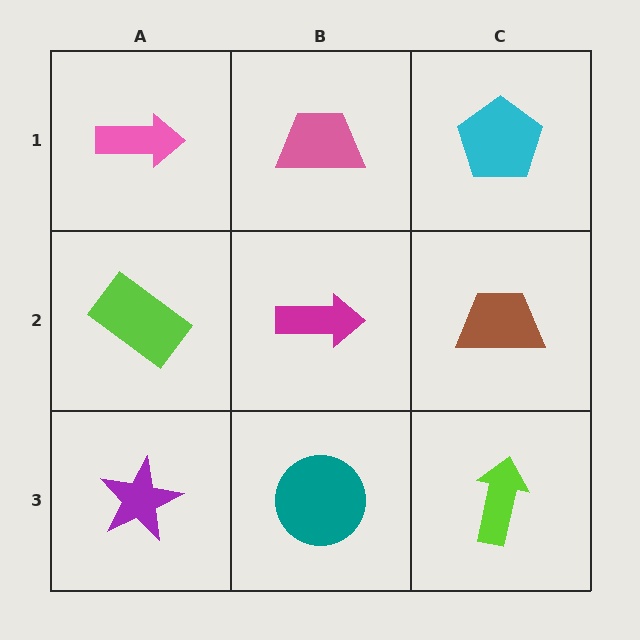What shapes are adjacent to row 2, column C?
A cyan pentagon (row 1, column C), a lime arrow (row 3, column C), a magenta arrow (row 2, column B).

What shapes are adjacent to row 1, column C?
A brown trapezoid (row 2, column C), a pink trapezoid (row 1, column B).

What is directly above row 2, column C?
A cyan pentagon.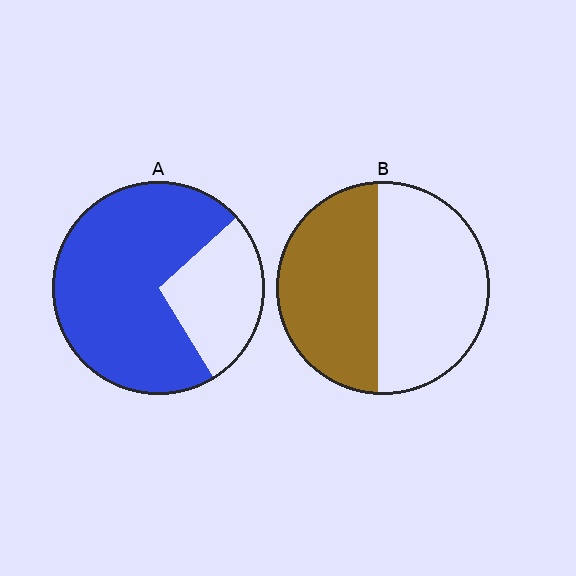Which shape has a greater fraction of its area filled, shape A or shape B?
Shape A.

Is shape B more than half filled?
Roughly half.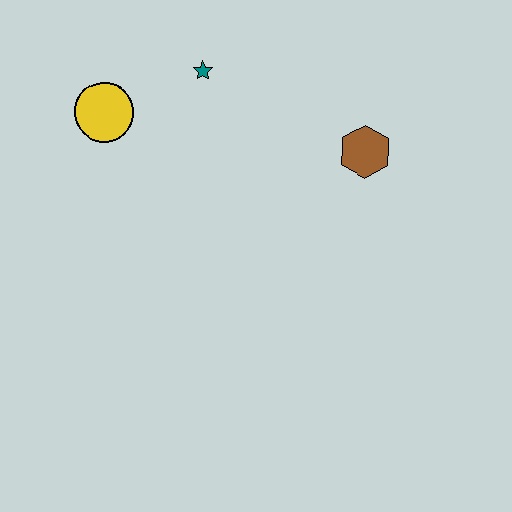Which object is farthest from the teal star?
The brown hexagon is farthest from the teal star.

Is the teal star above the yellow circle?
Yes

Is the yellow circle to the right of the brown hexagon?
No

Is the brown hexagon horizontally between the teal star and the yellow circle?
No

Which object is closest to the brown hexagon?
The teal star is closest to the brown hexagon.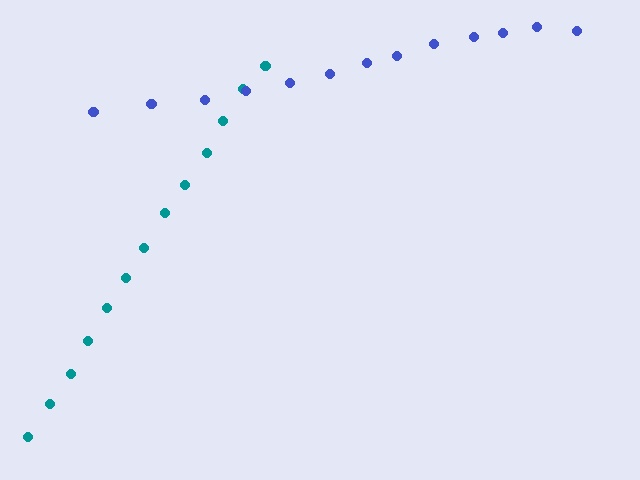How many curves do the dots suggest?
There are 2 distinct paths.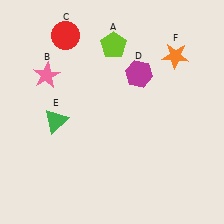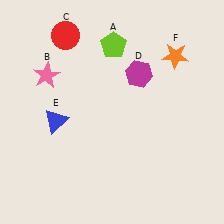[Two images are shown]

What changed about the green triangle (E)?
In Image 1, E is green. In Image 2, it changed to blue.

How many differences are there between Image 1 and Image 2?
There is 1 difference between the two images.